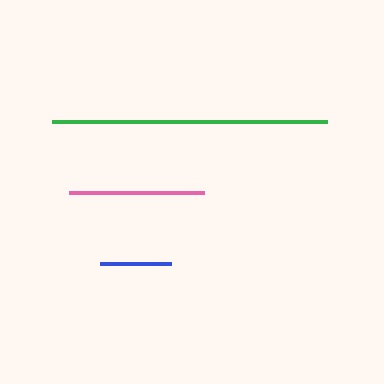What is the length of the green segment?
The green segment is approximately 275 pixels long.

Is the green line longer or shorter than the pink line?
The green line is longer than the pink line.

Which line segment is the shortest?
The blue line is the shortest at approximately 71 pixels.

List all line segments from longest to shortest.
From longest to shortest: green, pink, blue.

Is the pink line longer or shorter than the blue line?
The pink line is longer than the blue line.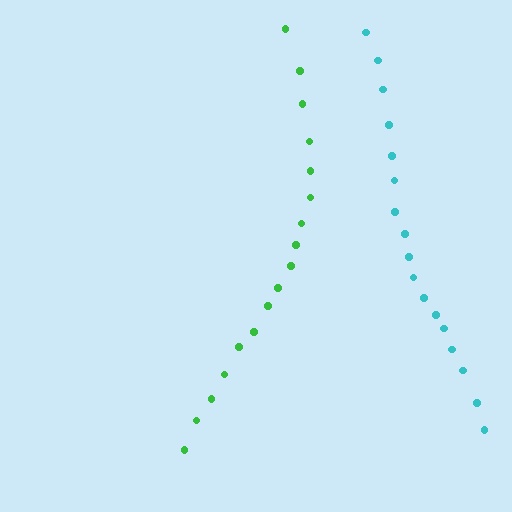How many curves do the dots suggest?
There are 2 distinct paths.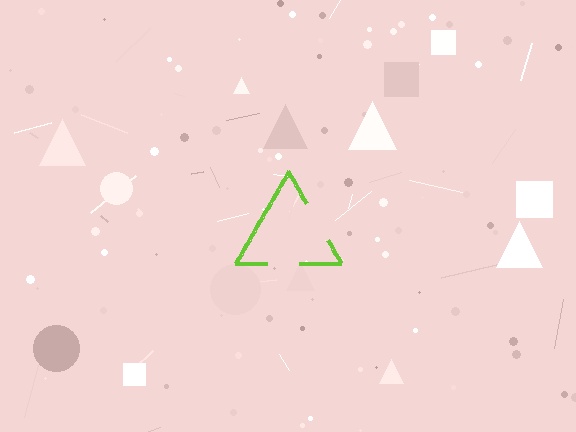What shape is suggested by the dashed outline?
The dashed outline suggests a triangle.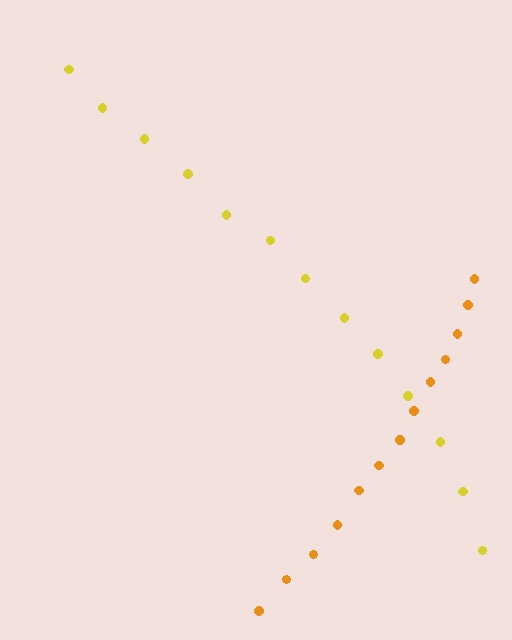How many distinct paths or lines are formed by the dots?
There are 2 distinct paths.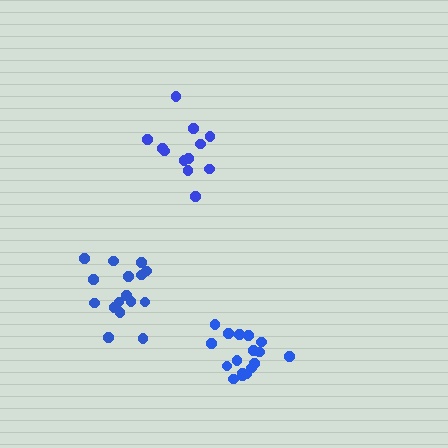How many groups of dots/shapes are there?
There are 3 groups.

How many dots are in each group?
Group 1: 17 dots, Group 2: 12 dots, Group 3: 16 dots (45 total).